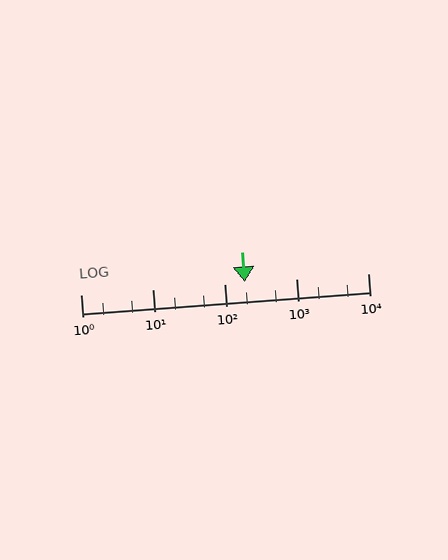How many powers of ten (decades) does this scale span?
The scale spans 4 decades, from 1 to 10000.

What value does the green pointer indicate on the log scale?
The pointer indicates approximately 190.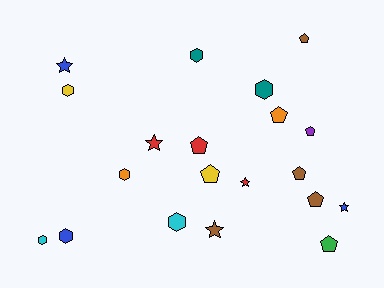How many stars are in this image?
There are 5 stars.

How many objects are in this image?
There are 20 objects.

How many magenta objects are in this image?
There are no magenta objects.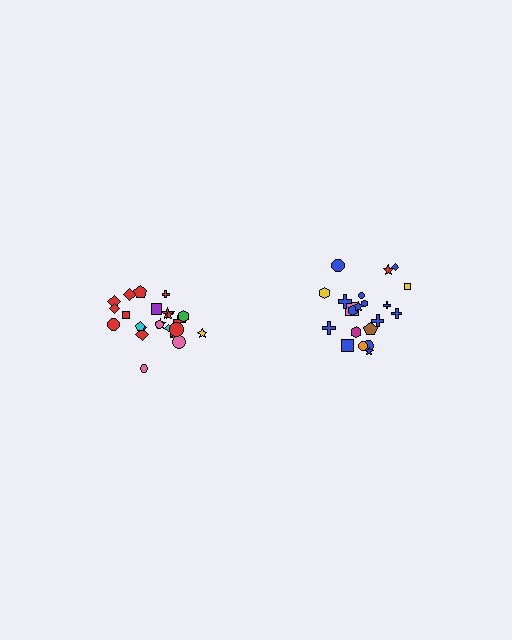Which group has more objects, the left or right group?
The left group.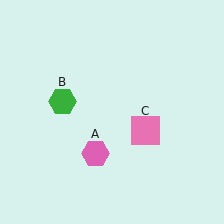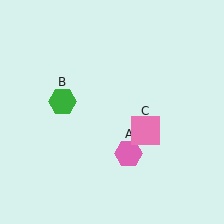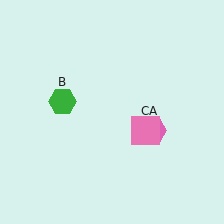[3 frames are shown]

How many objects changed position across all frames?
1 object changed position: pink hexagon (object A).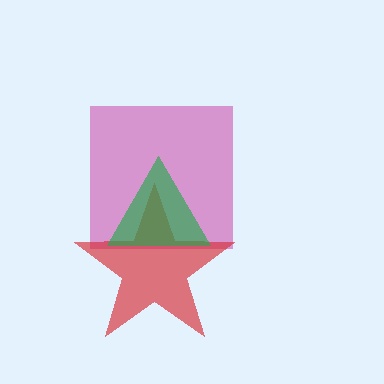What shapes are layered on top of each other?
The layered shapes are: a magenta square, a red star, a green triangle.